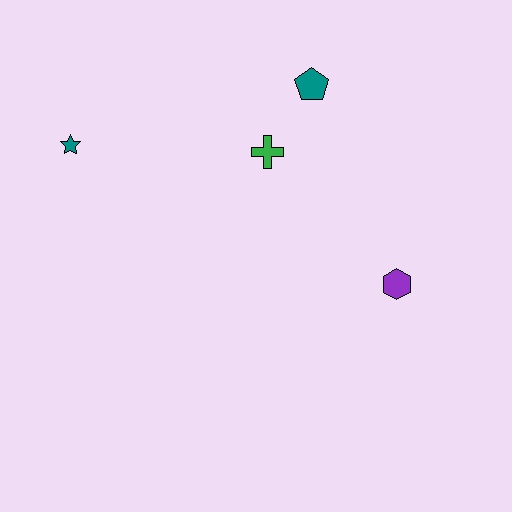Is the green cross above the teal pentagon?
No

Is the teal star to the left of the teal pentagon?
Yes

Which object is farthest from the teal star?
The purple hexagon is farthest from the teal star.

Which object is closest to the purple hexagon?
The green cross is closest to the purple hexagon.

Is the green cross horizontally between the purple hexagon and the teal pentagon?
No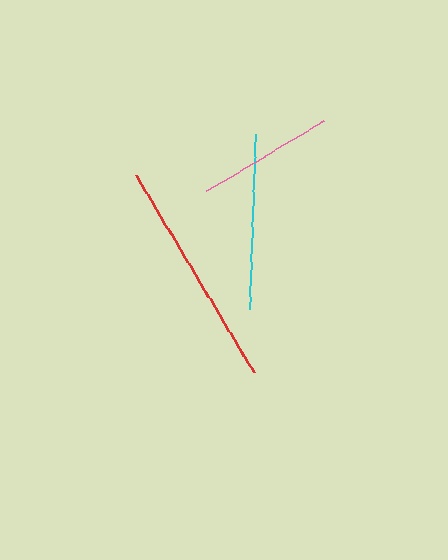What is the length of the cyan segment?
The cyan segment is approximately 176 pixels long.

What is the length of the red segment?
The red segment is approximately 229 pixels long.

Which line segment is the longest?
The red line is the longest at approximately 229 pixels.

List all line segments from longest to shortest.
From longest to shortest: red, cyan, pink.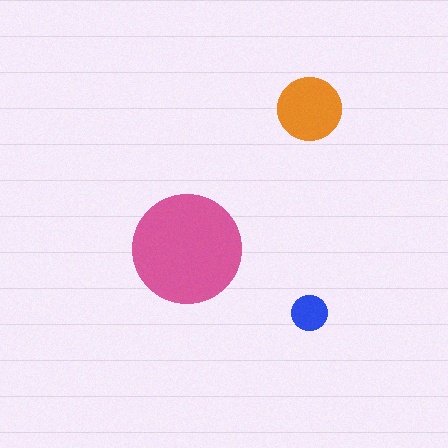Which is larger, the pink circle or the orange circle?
The pink one.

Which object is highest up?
The orange circle is topmost.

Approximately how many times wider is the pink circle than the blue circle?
About 3 times wider.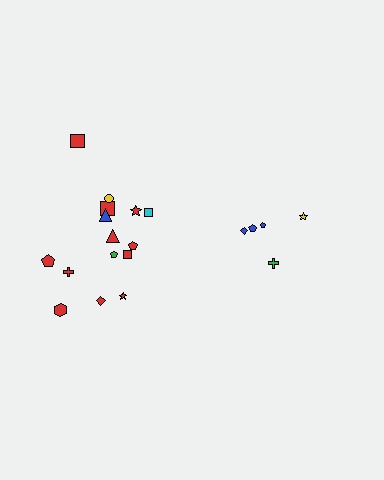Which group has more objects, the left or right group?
The left group.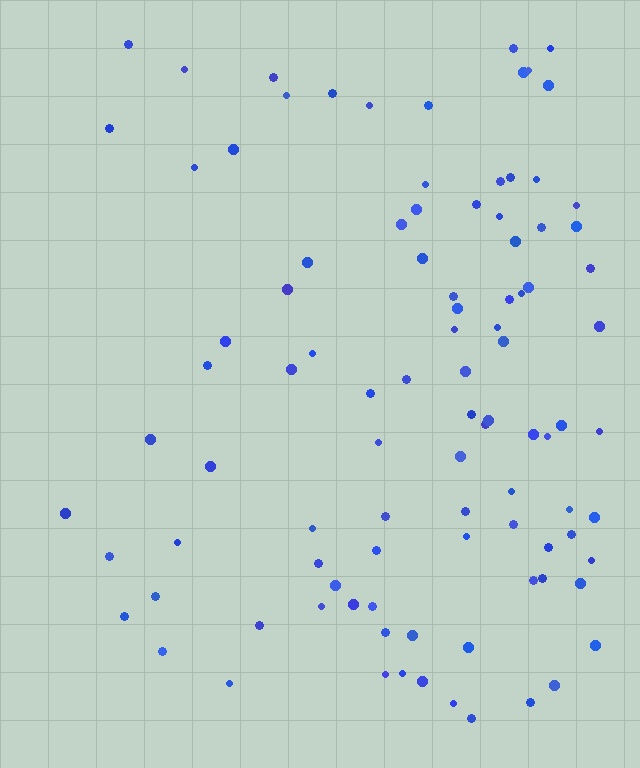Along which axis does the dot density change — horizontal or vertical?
Horizontal.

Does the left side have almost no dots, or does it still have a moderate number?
Still a moderate number, just noticeably fewer than the right.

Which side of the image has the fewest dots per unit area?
The left.